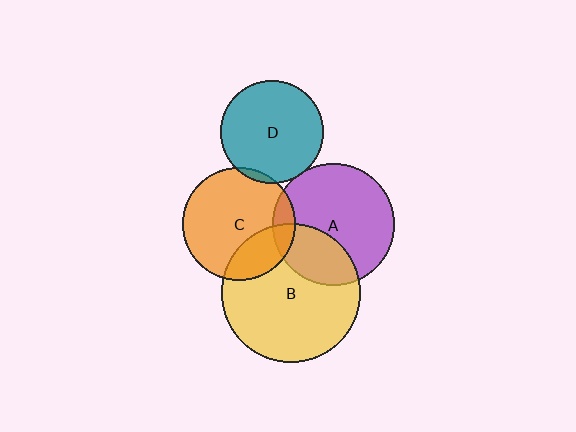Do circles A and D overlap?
Yes.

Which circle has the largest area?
Circle B (yellow).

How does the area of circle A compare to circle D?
Approximately 1.4 times.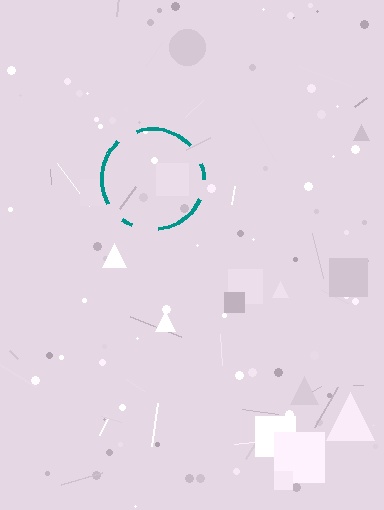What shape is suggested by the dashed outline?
The dashed outline suggests a circle.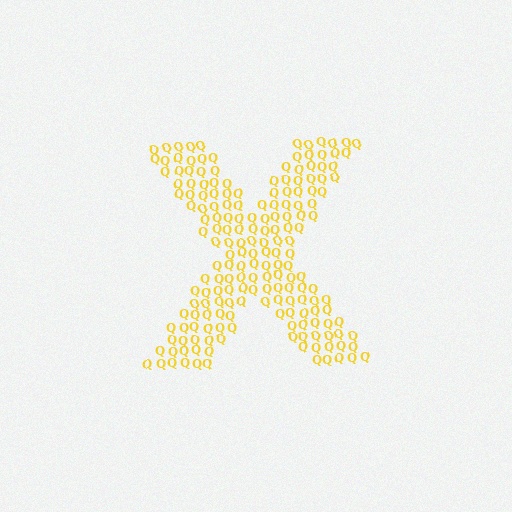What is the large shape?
The large shape is the letter X.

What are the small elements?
The small elements are letter Q's.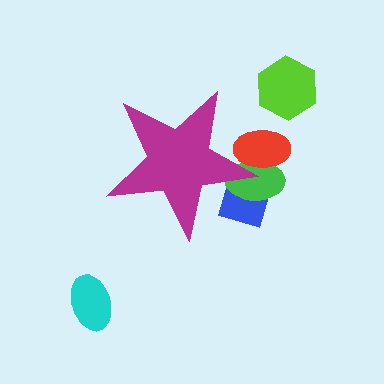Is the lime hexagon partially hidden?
No, the lime hexagon is fully visible.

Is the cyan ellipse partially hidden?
No, the cyan ellipse is fully visible.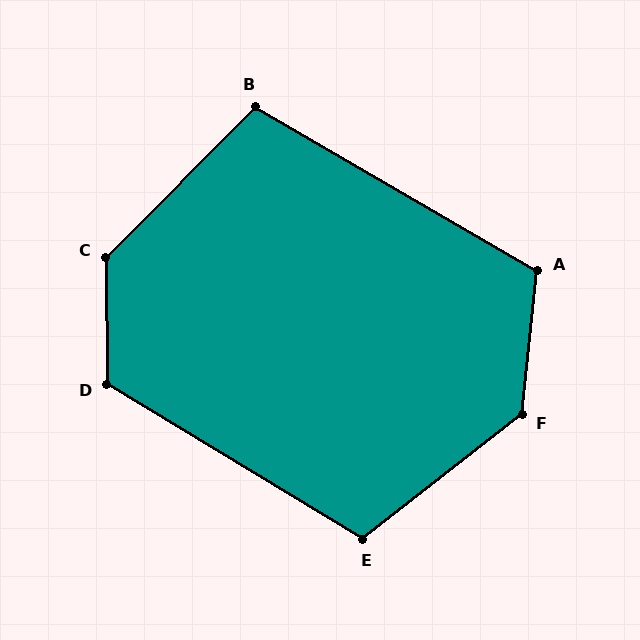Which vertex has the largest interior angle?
C, at approximately 135 degrees.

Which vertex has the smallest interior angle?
B, at approximately 105 degrees.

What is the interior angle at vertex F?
Approximately 134 degrees (obtuse).